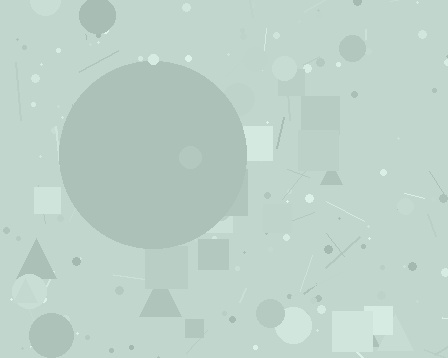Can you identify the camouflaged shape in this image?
The camouflaged shape is a circle.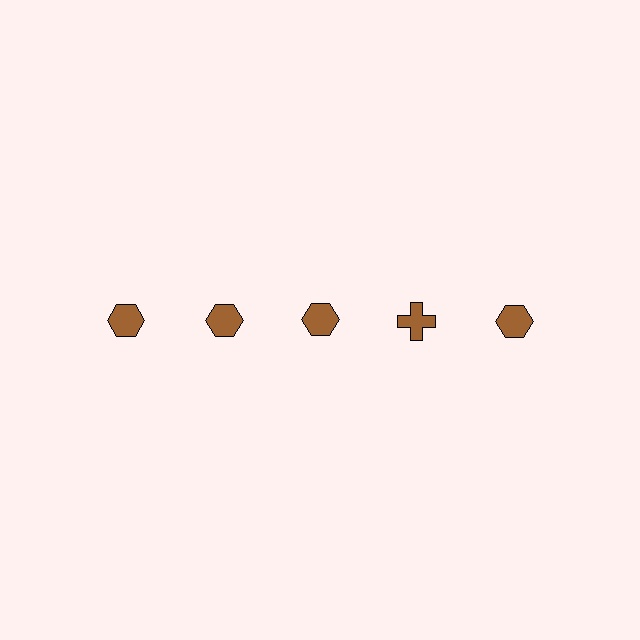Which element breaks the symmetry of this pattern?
The brown cross in the top row, second from right column breaks the symmetry. All other shapes are brown hexagons.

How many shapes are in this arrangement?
There are 5 shapes arranged in a grid pattern.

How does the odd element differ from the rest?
It has a different shape: cross instead of hexagon.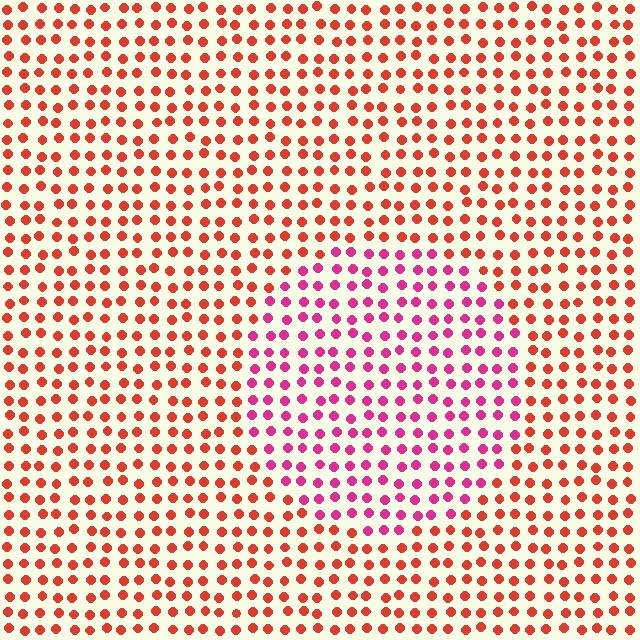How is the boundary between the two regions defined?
The boundary is defined purely by a slight shift in hue (about 40 degrees). Spacing, size, and orientation are identical on both sides.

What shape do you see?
I see a circle.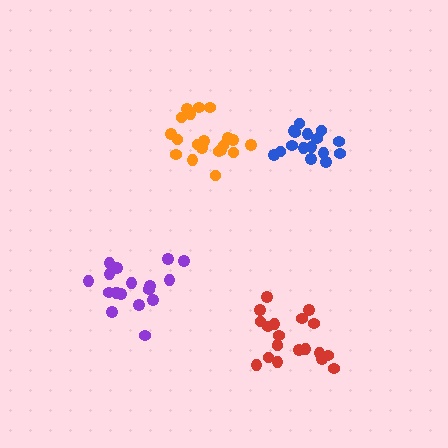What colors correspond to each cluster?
The clusters are colored: orange, blue, red, purple.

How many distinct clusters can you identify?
There are 4 distinct clusters.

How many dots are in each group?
Group 1: 20 dots, Group 2: 16 dots, Group 3: 20 dots, Group 4: 17 dots (73 total).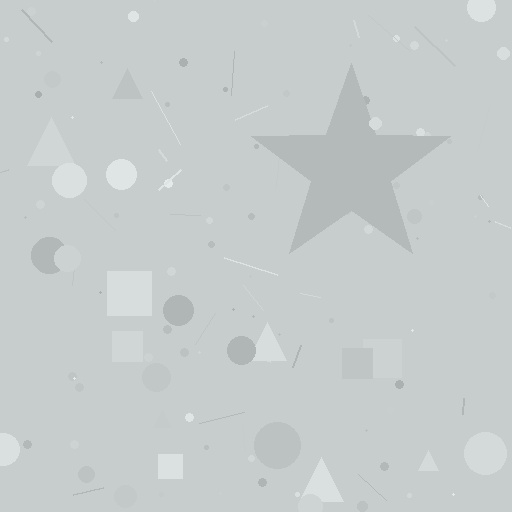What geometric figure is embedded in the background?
A star is embedded in the background.